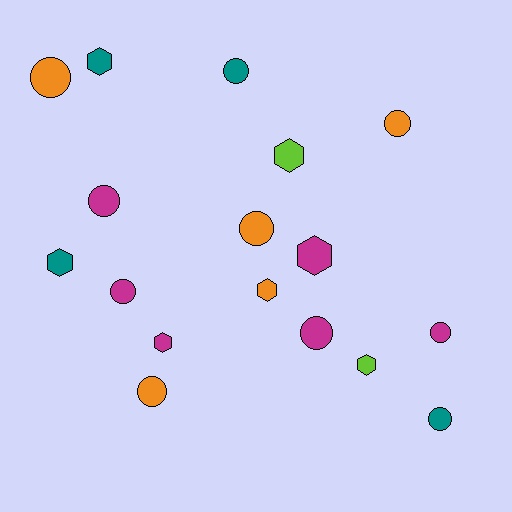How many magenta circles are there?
There are 4 magenta circles.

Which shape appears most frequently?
Circle, with 10 objects.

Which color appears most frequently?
Magenta, with 6 objects.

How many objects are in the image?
There are 17 objects.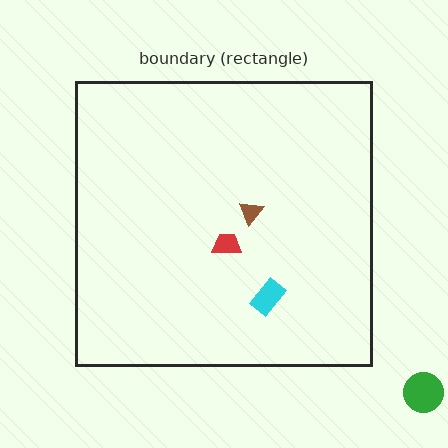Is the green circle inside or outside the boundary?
Outside.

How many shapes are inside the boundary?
3 inside, 1 outside.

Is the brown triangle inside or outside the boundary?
Inside.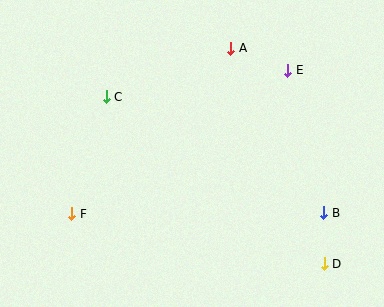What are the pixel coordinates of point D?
Point D is at (324, 264).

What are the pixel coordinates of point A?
Point A is at (231, 48).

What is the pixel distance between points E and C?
The distance between E and C is 183 pixels.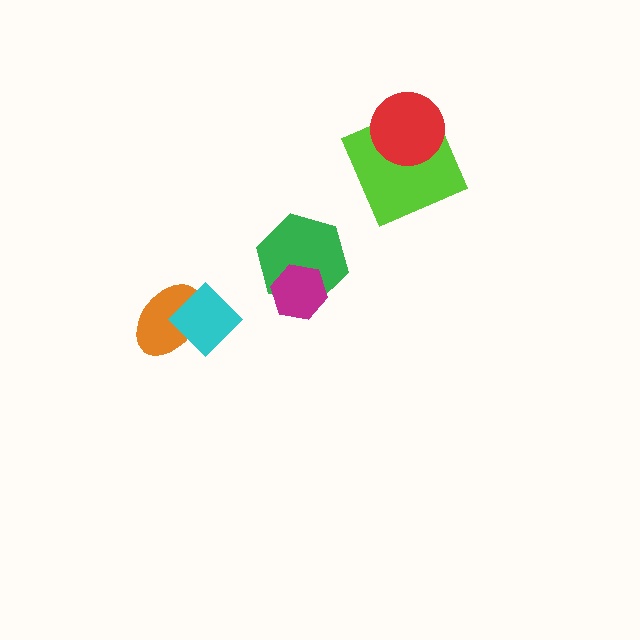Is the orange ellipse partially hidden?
Yes, it is partially covered by another shape.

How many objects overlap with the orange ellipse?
1 object overlaps with the orange ellipse.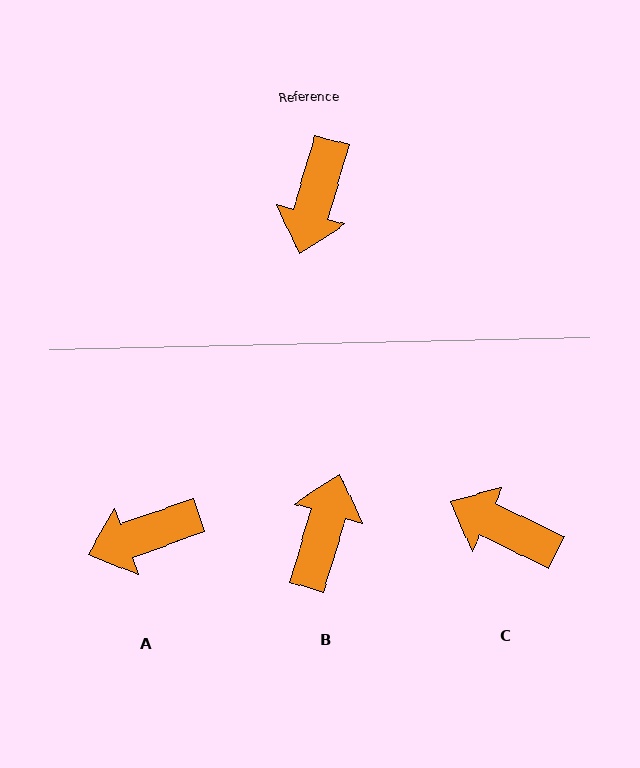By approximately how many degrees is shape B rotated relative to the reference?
Approximately 180 degrees counter-clockwise.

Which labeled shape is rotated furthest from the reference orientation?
B, about 180 degrees away.